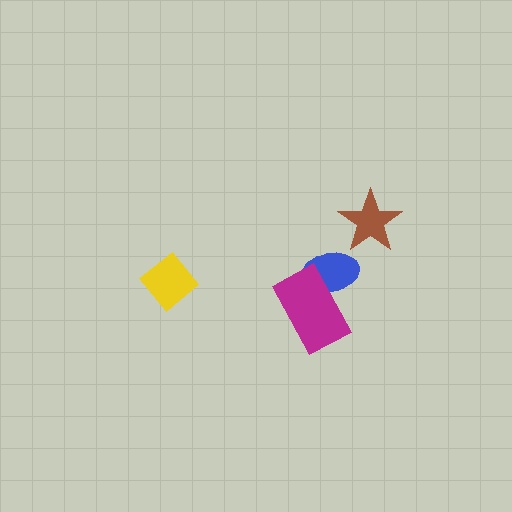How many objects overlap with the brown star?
0 objects overlap with the brown star.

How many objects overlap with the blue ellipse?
1 object overlaps with the blue ellipse.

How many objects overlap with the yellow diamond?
0 objects overlap with the yellow diamond.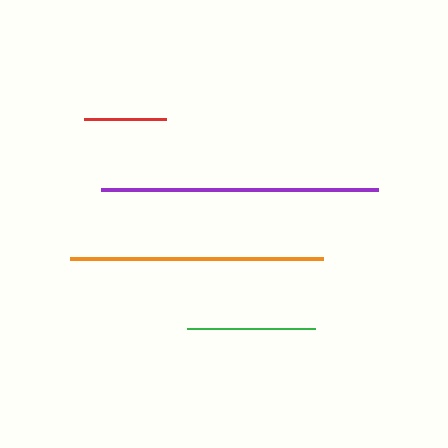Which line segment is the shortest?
The red line is the shortest at approximately 82 pixels.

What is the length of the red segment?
The red segment is approximately 82 pixels long.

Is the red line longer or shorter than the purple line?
The purple line is longer than the red line.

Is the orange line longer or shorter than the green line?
The orange line is longer than the green line.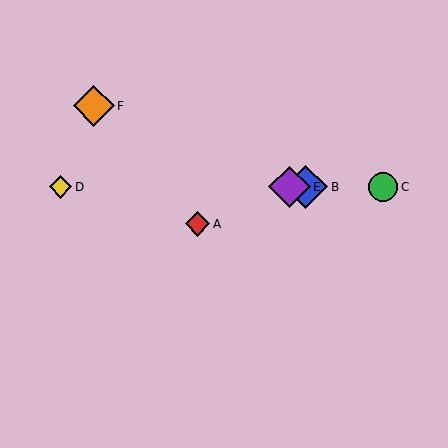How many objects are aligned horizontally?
4 objects (B, C, D, E) are aligned horizontally.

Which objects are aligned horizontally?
Objects B, C, D, E are aligned horizontally.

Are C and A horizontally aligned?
No, C is at y≈187 and A is at y≈224.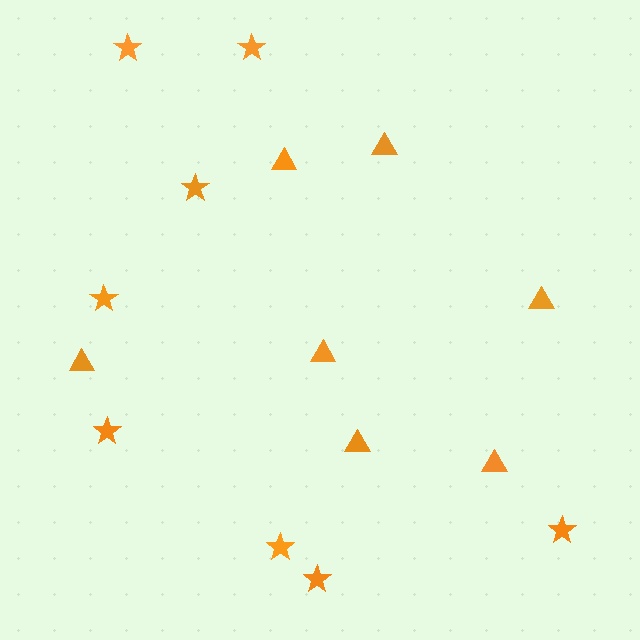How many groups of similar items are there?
There are 2 groups: one group of stars (8) and one group of triangles (7).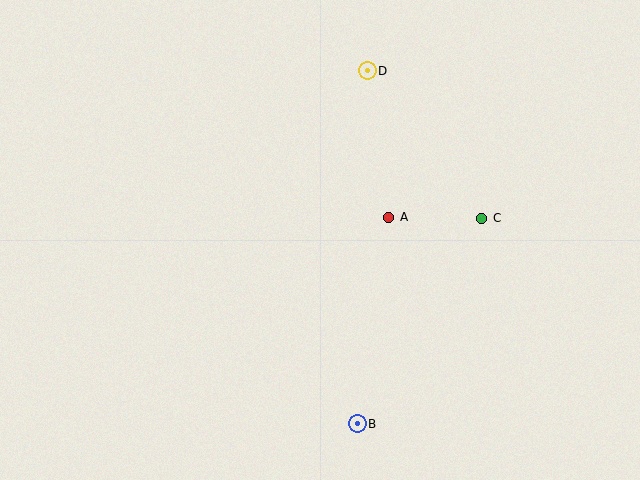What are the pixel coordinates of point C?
Point C is at (482, 218).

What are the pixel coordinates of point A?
Point A is at (389, 218).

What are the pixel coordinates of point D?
Point D is at (367, 71).